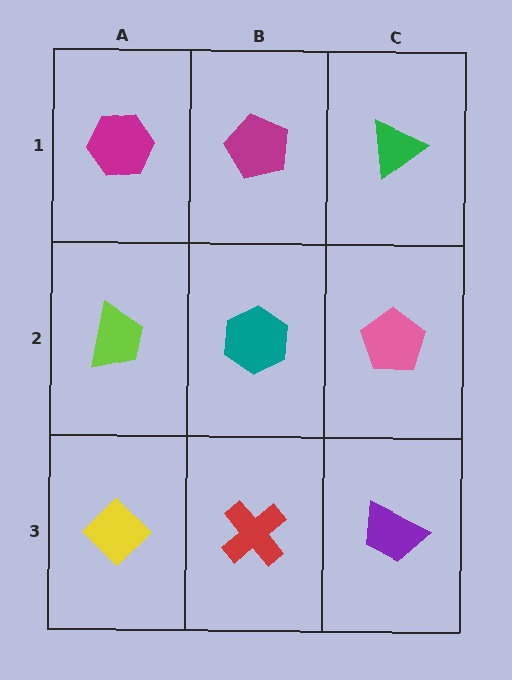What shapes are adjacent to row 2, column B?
A magenta pentagon (row 1, column B), a red cross (row 3, column B), a lime trapezoid (row 2, column A), a pink pentagon (row 2, column C).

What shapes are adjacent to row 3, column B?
A teal hexagon (row 2, column B), a yellow diamond (row 3, column A), a purple trapezoid (row 3, column C).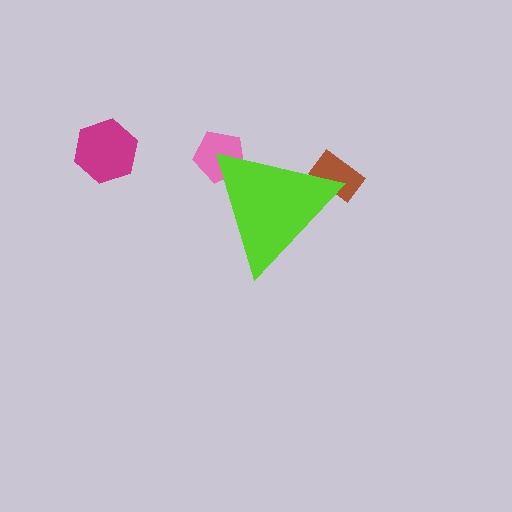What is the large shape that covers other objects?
A lime triangle.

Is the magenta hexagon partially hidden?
No, the magenta hexagon is fully visible.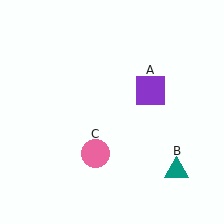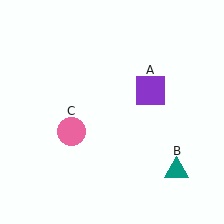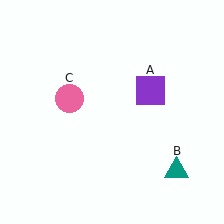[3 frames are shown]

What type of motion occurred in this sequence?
The pink circle (object C) rotated clockwise around the center of the scene.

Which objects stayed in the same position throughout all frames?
Purple square (object A) and teal triangle (object B) remained stationary.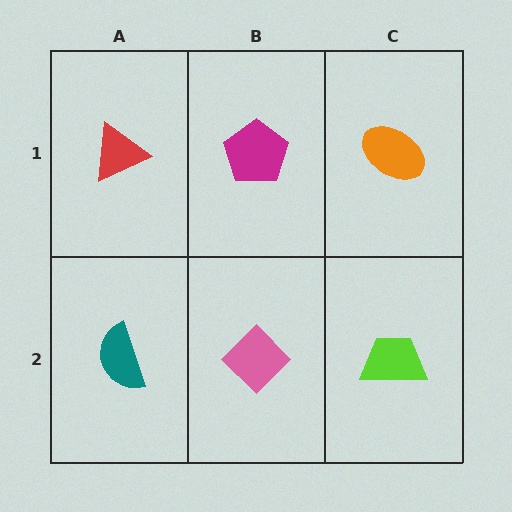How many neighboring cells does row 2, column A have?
2.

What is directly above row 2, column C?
An orange ellipse.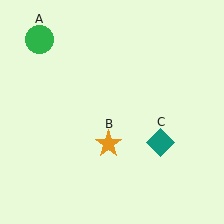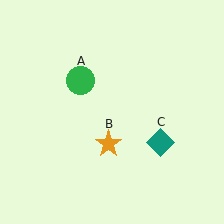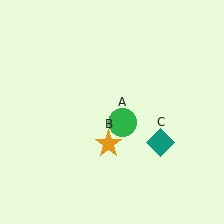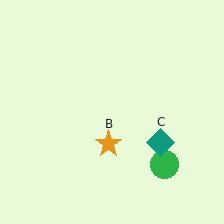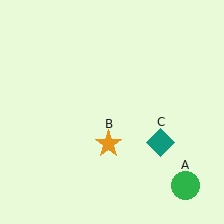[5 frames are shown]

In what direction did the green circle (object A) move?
The green circle (object A) moved down and to the right.